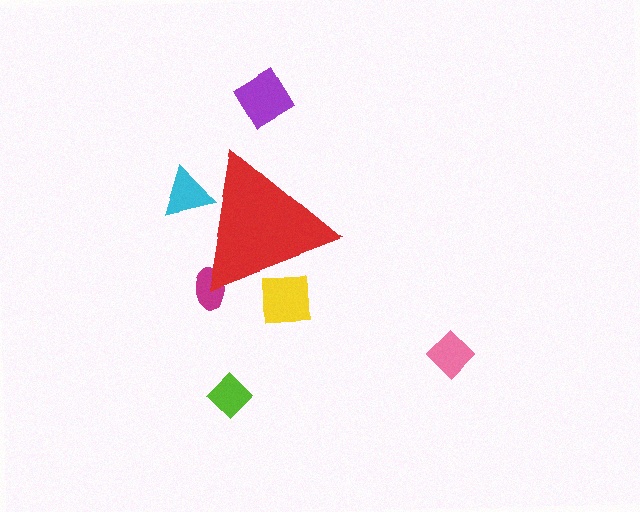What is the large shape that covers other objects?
A red triangle.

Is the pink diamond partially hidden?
No, the pink diamond is fully visible.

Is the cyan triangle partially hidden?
Yes, the cyan triangle is partially hidden behind the red triangle.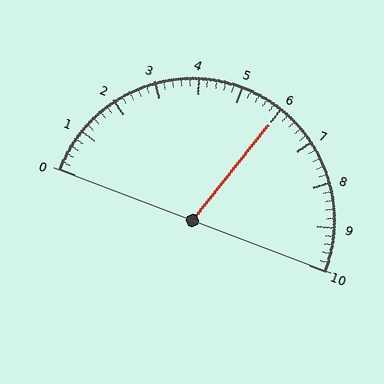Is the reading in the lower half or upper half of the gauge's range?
The reading is in the upper half of the range (0 to 10).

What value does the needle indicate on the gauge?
The needle indicates approximately 6.0.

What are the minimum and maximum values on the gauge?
The gauge ranges from 0 to 10.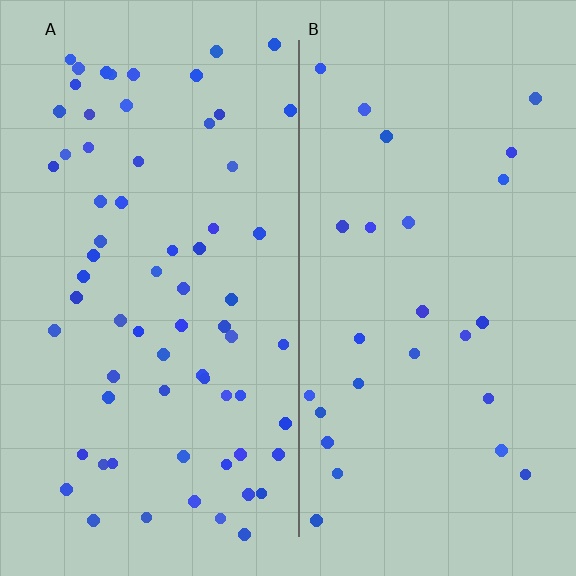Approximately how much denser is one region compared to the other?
Approximately 2.6× — region A over region B.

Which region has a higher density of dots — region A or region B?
A (the left).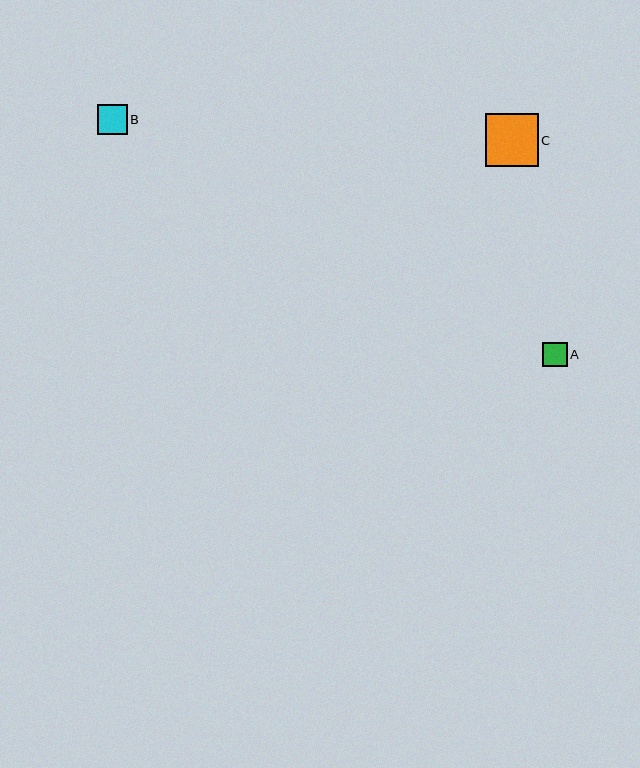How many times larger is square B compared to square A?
Square B is approximately 1.2 times the size of square A.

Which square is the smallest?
Square A is the smallest with a size of approximately 24 pixels.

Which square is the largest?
Square C is the largest with a size of approximately 53 pixels.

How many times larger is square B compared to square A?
Square B is approximately 1.2 times the size of square A.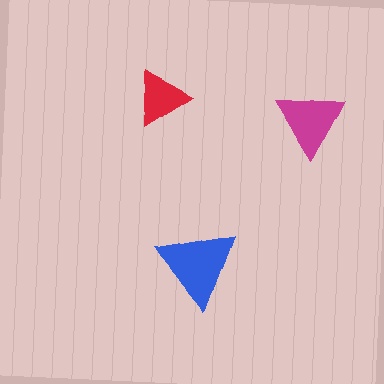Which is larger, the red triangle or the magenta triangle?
The magenta one.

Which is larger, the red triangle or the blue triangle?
The blue one.